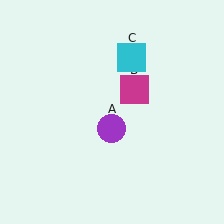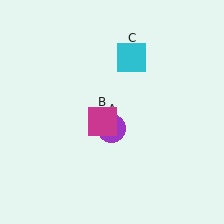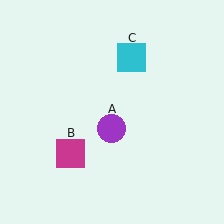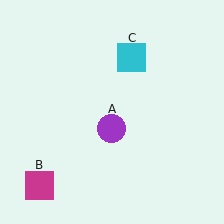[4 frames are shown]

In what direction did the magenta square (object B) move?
The magenta square (object B) moved down and to the left.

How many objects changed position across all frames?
1 object changed position: magenta square (object B).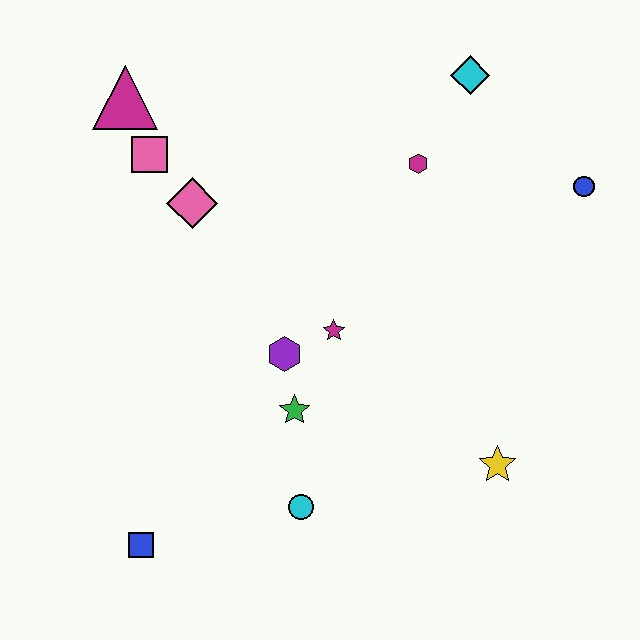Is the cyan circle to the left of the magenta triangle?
No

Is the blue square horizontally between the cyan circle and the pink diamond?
No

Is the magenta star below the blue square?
No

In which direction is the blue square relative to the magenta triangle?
The blue square is below the magenta triangle.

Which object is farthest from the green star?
The cyan diamond is farthest from the green star.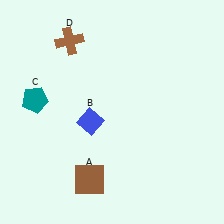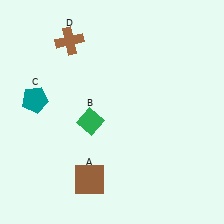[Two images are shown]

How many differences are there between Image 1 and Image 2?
There is 1 difference between the two images.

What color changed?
The diamond (B) changed from blue in Image 1 to green in Image 2.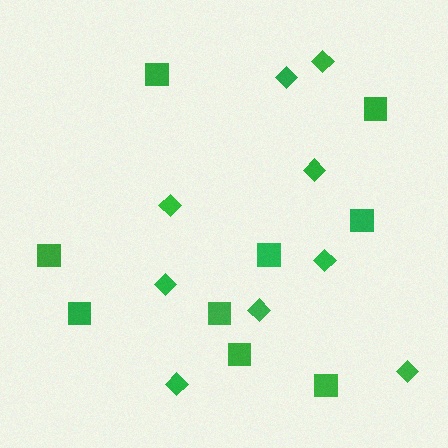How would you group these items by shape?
There are 2 groups: one group of squares (9) and one group of diamonds (9).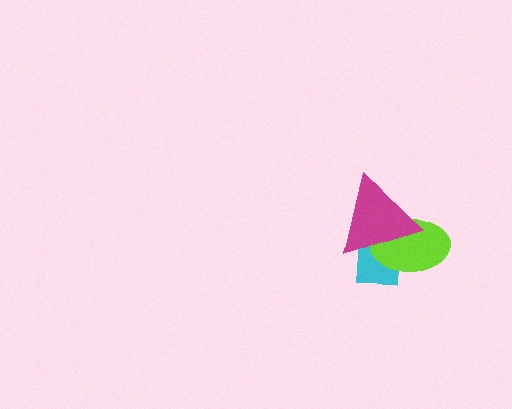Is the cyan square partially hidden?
Yes, it is partially covered by another shape.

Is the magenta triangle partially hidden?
No, no other shape covers it.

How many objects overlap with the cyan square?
2 objects overlap with the cyan square.